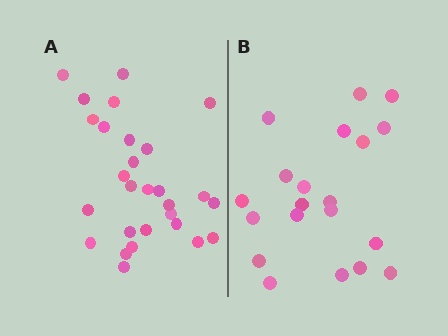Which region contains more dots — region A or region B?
Region A (the left region) has more dots.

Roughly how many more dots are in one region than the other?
Region A has roughly 8 or so more dots than region B.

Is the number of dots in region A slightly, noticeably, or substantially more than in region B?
Region A has noticeably more, but not dramatically so. The ratio is roughly 1.4 to 1.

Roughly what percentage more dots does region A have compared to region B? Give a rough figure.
About 40% more.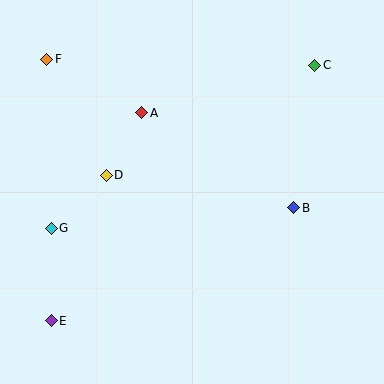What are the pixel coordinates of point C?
Point C is at (315, 65).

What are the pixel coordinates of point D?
Point D is at (106, 175).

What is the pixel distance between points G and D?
The distance between G and D is 76 pixels.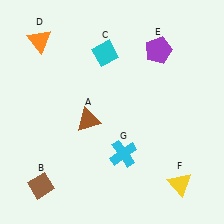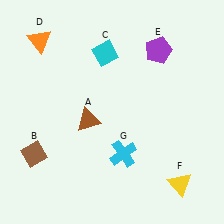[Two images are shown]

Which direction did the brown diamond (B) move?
The brown diamond (B) moved up.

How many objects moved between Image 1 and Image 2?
1 object moved between the two images.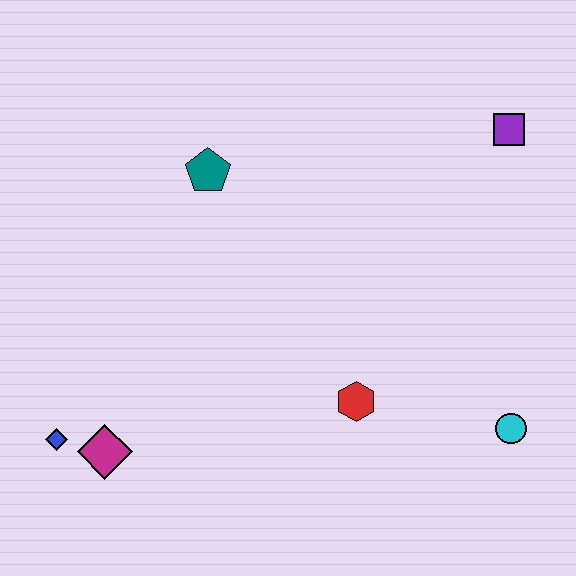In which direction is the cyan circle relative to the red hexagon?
The cyan circle is to the right of the red hexagon.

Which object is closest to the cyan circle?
The red hexagon is closest to the cyan circle.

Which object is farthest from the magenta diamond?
The purple square is farthest from the magenta diamond.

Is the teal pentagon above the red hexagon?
Yes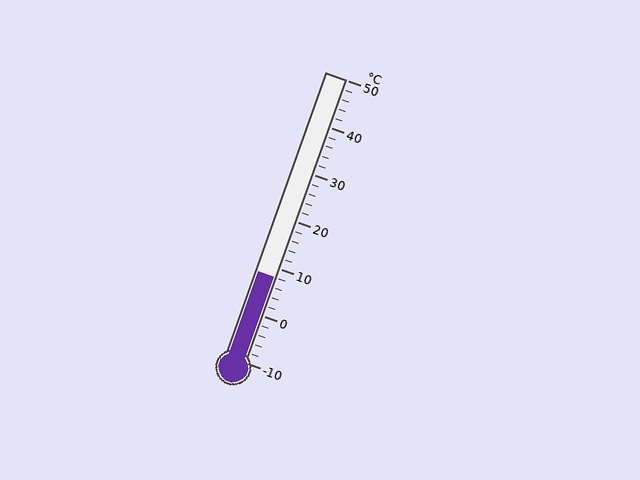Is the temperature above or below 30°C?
The temperature is below 30°C.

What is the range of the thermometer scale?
The thermometer scale ranges from -10°C to 50°C.